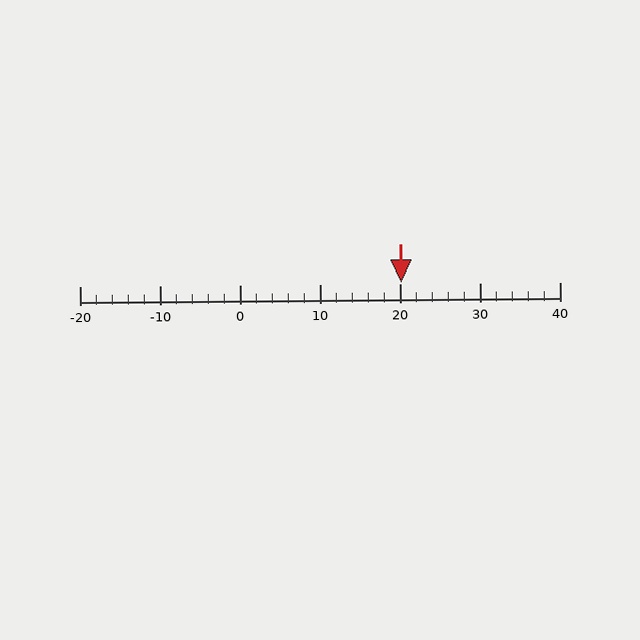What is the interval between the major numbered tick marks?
The major tick marks are spaced 10 units apart.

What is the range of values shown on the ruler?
The ruler shows values from -20 to 40.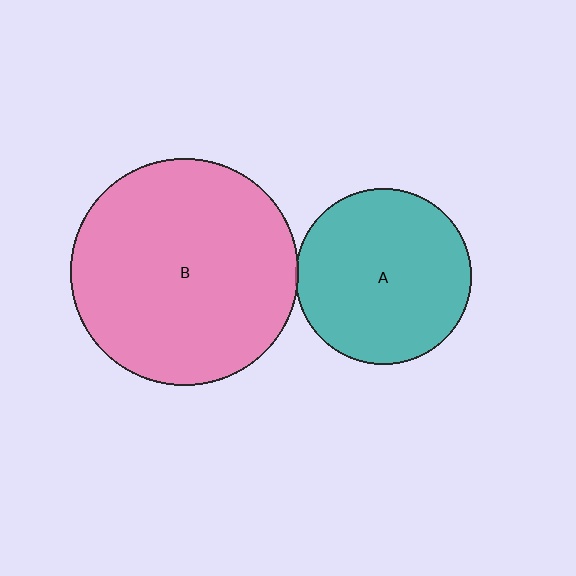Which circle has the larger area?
Circle B (pink).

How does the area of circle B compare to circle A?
Approximately 1.7 times.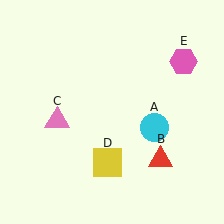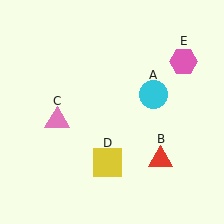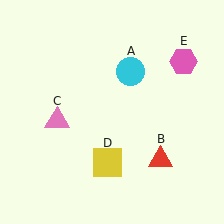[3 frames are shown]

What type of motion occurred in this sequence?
The cyan circle (object A) rotated counterclockwise around the center of the scene.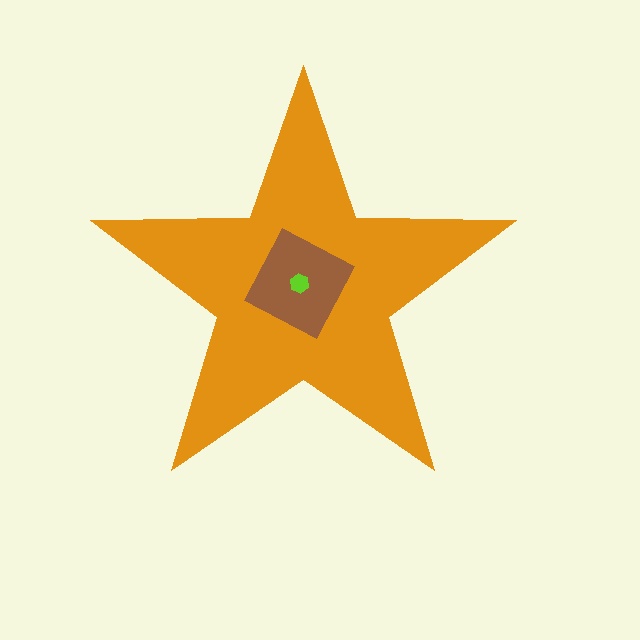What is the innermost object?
The lime hexagon.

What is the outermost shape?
The orange star.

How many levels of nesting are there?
3.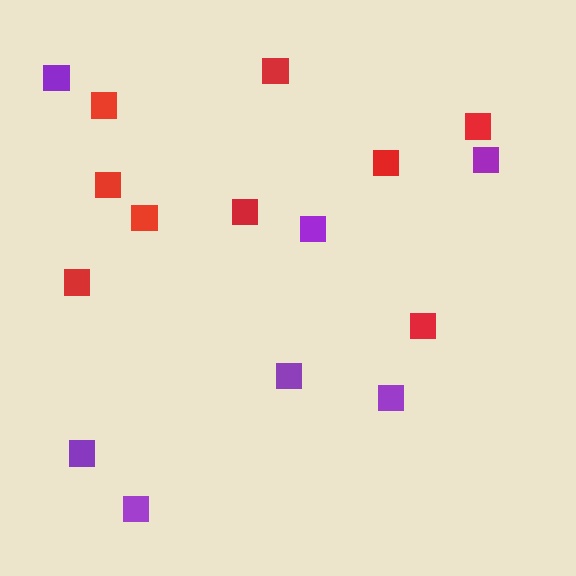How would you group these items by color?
There are 2 groups: one group of red squares (9) and one group of purple squares (7).